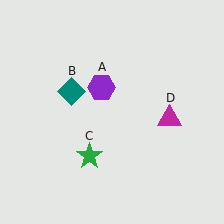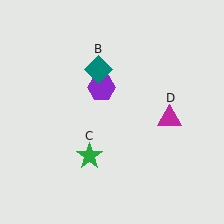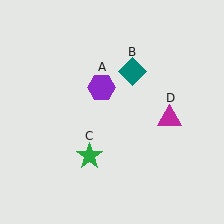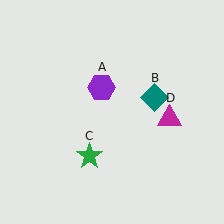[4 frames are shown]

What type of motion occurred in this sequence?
The teal diamond (object B) rotated clockwise around the center of the scene.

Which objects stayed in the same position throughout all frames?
Purple hexagon (object A) and green star (object C) and magenta triangle (object D) remained stationary.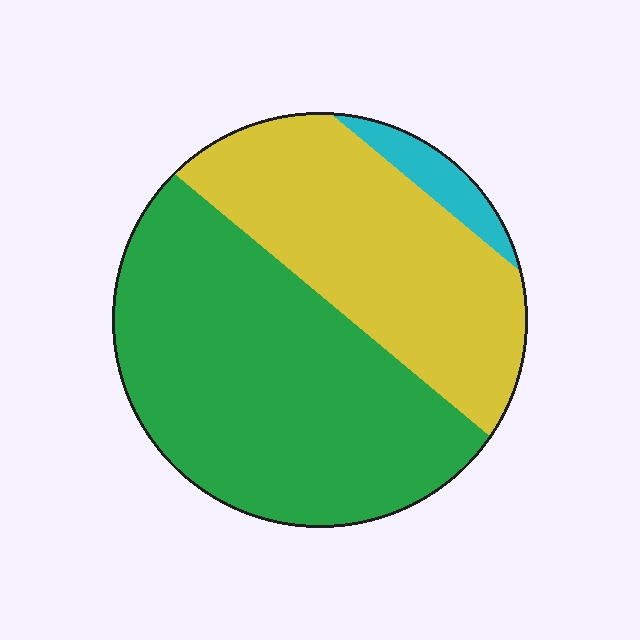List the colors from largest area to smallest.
From largest to smallest: green, yellow, cyan.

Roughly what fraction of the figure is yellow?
Yellow takes up about three eighths (3/8) of the figure.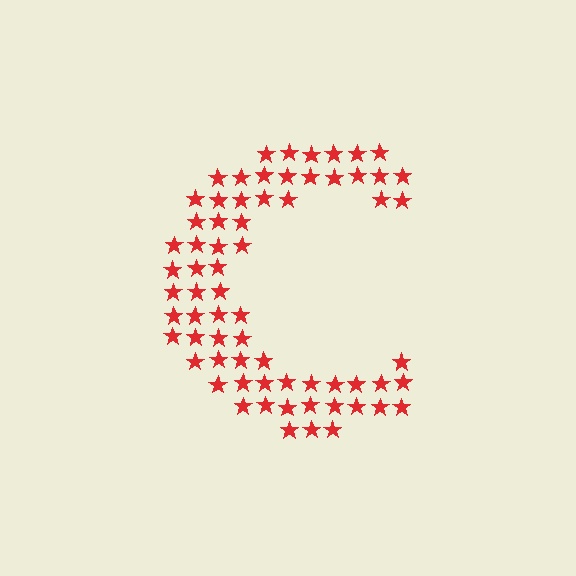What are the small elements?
The small elements are stars.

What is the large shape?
The large shape is the letter C.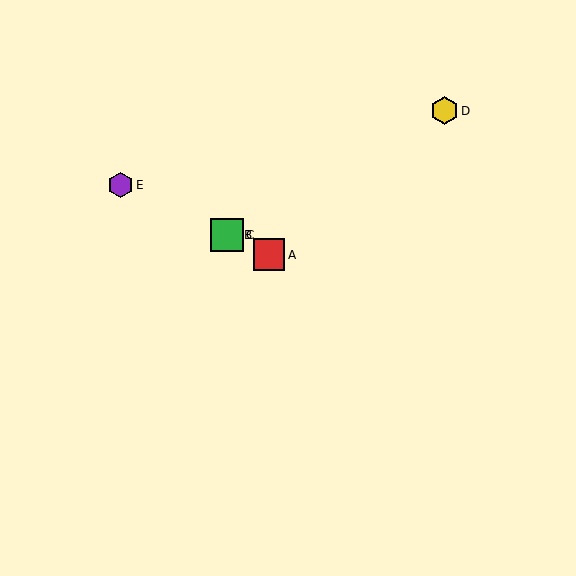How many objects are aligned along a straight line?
4 objects (A, B, C, E) are aligned along a straight line.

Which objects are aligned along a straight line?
Objects A, B, C, E are aligned along a straight line.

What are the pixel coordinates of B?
Object B is at (227, 235).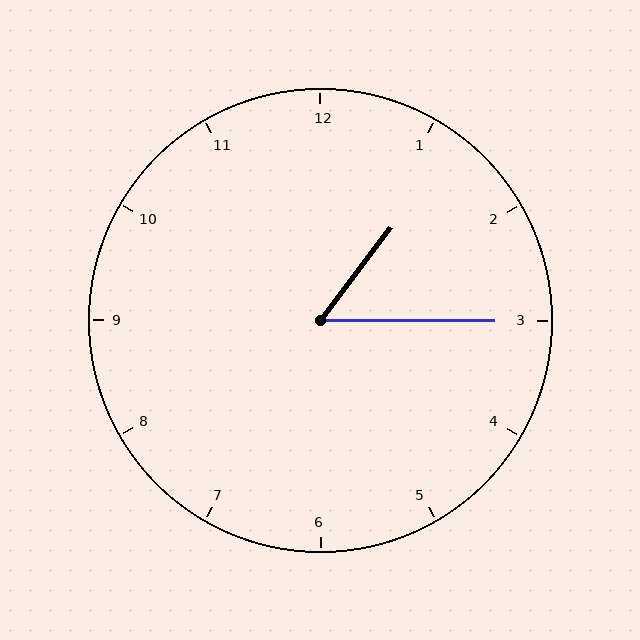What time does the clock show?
1:15.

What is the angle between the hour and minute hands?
Approximately 52 degrees.